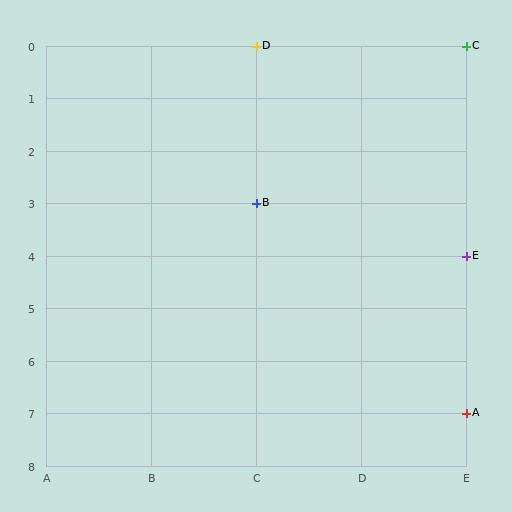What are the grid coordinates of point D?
Point D is at grid coordinates (C, 0).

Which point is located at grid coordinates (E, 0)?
Point C is at (E, 0).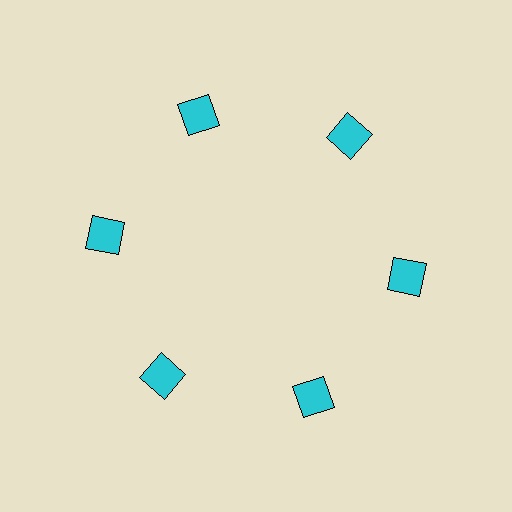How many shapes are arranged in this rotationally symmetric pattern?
There are 6 shapes, arranged in 6 groups of 1.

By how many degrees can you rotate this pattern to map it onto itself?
The pattern maps onto itself every 60 degrees of rotation.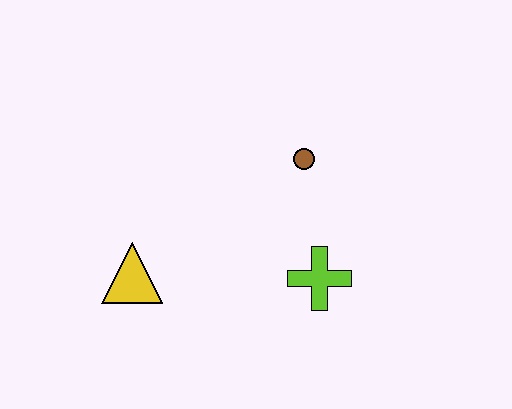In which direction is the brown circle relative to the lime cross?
The brown circle is above the lime cross.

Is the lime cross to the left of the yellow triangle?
No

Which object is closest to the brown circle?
The lime cross is closest to the brown circle.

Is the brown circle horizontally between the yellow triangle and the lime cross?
Yes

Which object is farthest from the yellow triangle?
The brown circle is farthest from the yellow triangle.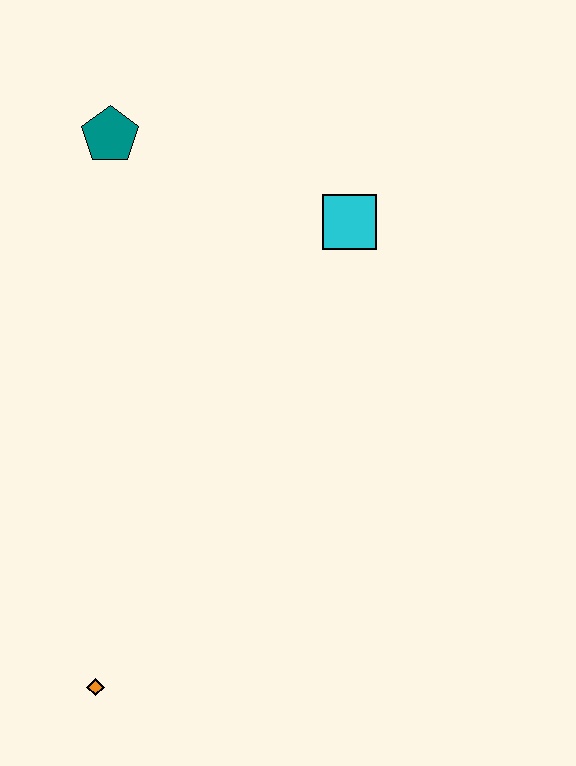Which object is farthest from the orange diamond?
The teal pentagon is farthest from the orange diamond.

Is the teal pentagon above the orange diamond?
Yes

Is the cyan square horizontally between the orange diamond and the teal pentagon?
No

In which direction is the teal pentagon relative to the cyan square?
The teal pentagon is to the left of the cyan square.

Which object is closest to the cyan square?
The teal pentagon is closest to the cyan square.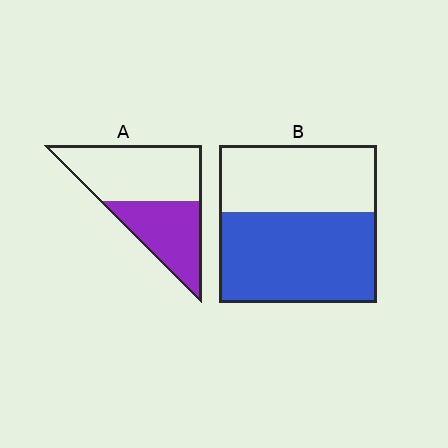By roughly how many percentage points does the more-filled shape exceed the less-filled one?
By roughly 15 percentage points (B over A).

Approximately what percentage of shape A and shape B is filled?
A is approximately 40% and B is approximately 60%.